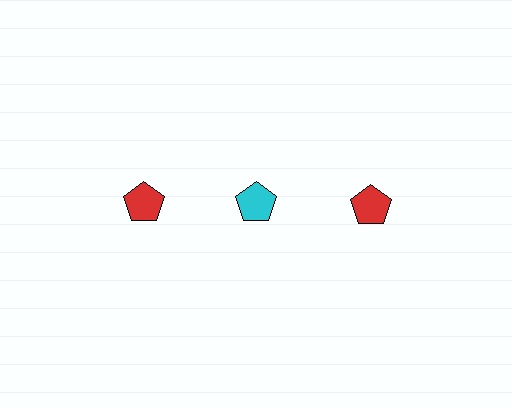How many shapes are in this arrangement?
There are 3 shapes arranged in a grid pattern.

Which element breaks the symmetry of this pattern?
The cyan pentagon in the top row, second from left column breaks the symmetry. All other shapes are red pentagons.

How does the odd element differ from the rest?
It has a different color: cyan instead of red.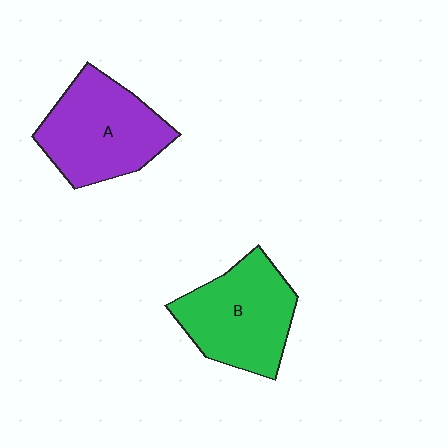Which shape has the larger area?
Shape A (purple).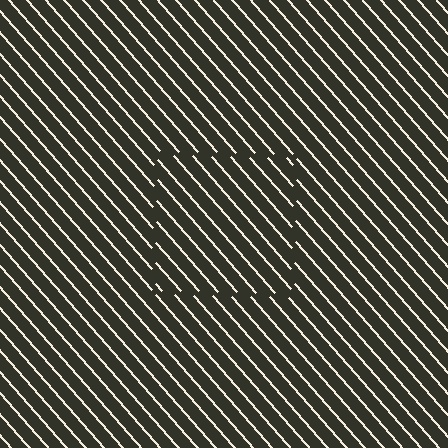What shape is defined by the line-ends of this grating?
An illusory square. The interior of the shape contains the same grating, shifted by half a period — the contour is defined by the phase discontinuity where line-ends from the inner and outer gratings abut.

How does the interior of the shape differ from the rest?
The interior of the shape contains the same grating, shifted by half a period — the contour is defined by the phase discontinuity where line-ends from the inner and outer gratings abut.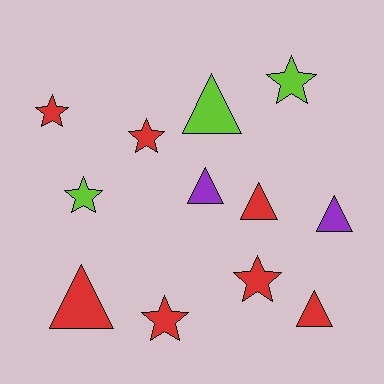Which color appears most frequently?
Red, with 7 objects.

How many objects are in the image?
There are 12 objects.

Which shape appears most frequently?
Star, with 6 objects.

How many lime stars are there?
There are 2 lime stars.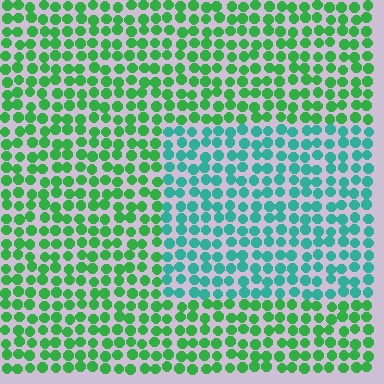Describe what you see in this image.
The image is filled with small green elements in a uniform arrangement. A rectangle-shaped region is visible where the elements are tinted to a slightly different hue, forming a subtle color boundary.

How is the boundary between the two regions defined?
The boundary is defined purely by a slight shift in hue (about 43 degrees). Spacing, size, and orientation are identical on both sides.